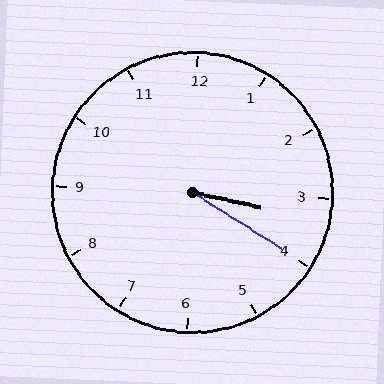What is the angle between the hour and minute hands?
Approximately 20 degrees.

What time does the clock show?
3:20.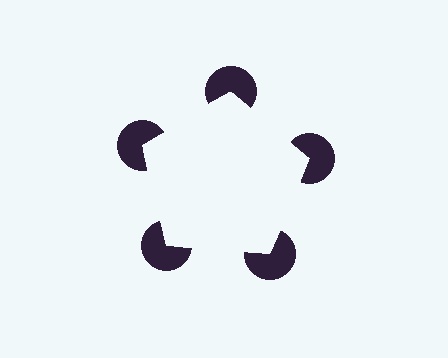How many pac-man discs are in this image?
There are 5 — one at each vertex of the illusory pentagon.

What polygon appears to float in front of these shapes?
An illusory pentagon — its edges are inferred from the aligned wedge cuts in the pac-man discs, not physically drawn.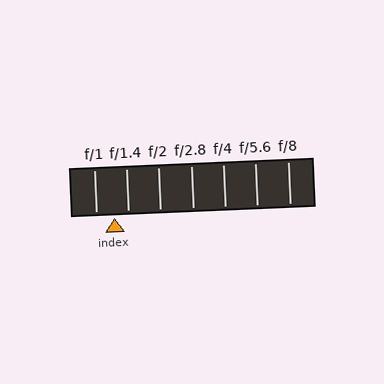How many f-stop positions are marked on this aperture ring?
There are 7 f-stop positions marked.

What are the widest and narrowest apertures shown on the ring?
The widest aperture shown is f/1 and the narrowest is f/8.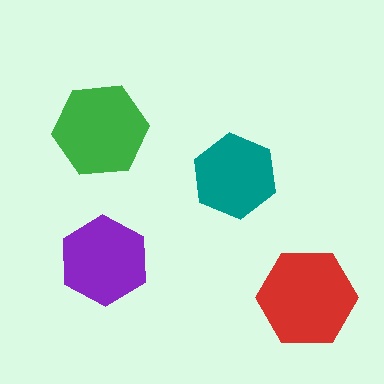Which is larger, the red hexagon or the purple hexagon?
The red one.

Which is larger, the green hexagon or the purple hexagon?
The green one.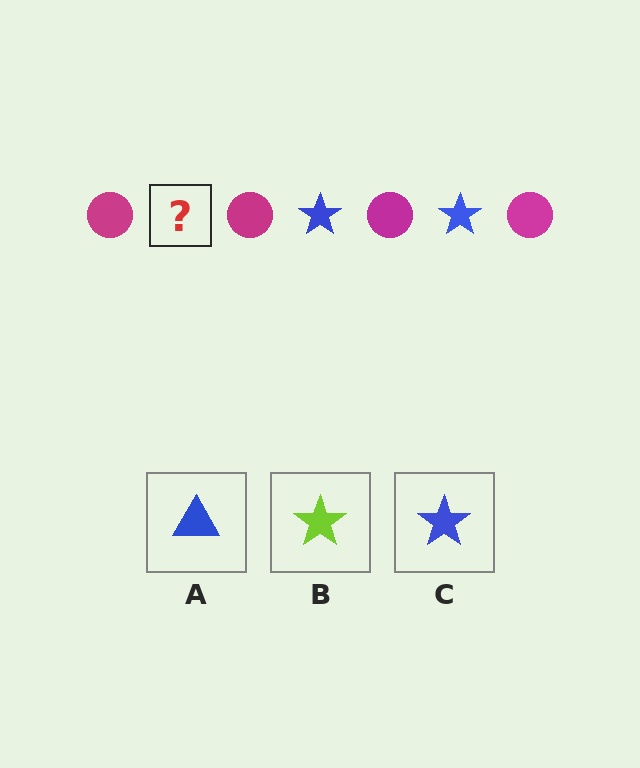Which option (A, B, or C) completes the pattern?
C.